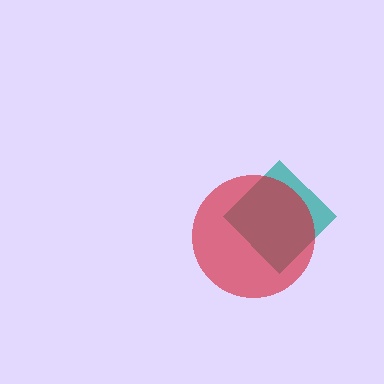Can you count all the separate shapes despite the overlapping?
Yes, there are 2 separate shapes.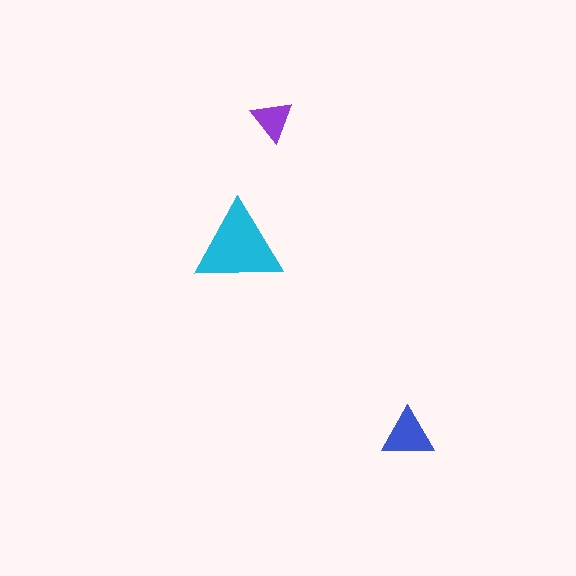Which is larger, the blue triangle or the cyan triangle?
The cyan one.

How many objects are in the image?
There are 3 objects in the image.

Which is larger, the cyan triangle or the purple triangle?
The cyan one.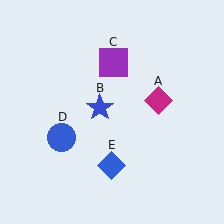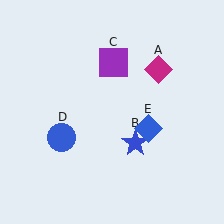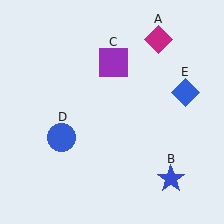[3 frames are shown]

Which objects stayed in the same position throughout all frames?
Purple square (object C) and blue circle (object D) remained stationary.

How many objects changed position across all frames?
3 objects changed position: magenta diamond (object A), blue star (object B), blue diamond (object E).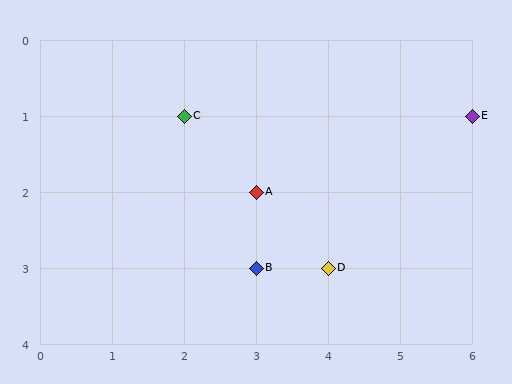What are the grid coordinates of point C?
Point C is at grid coordinates (2, 1).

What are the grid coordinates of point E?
Point E is at grid coordinates (6, 1).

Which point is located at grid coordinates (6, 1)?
Point E is at (6, 1).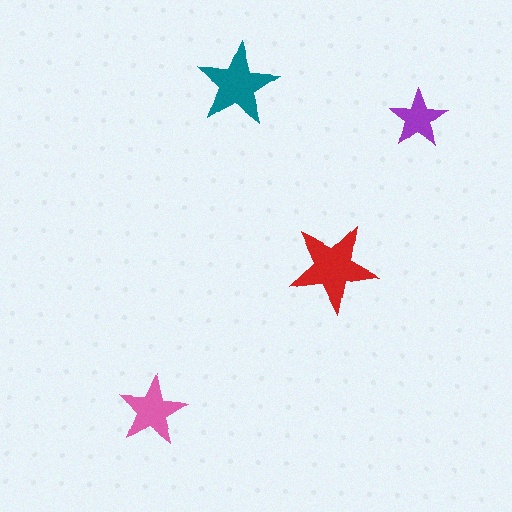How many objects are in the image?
There are 4 objects in the image.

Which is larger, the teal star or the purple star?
The teal one.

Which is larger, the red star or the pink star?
The red one.